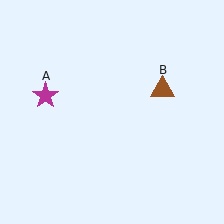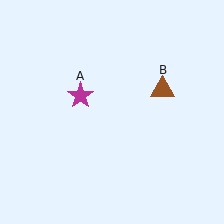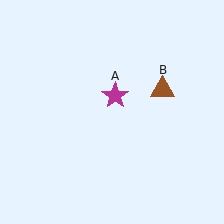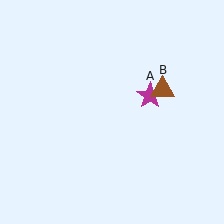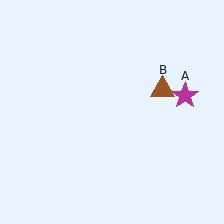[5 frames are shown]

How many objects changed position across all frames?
1 object changed position: magenta star (object A).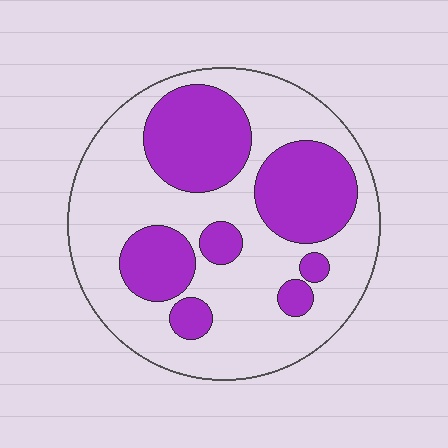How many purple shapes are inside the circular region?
7.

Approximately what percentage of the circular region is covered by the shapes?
Approximately 35%.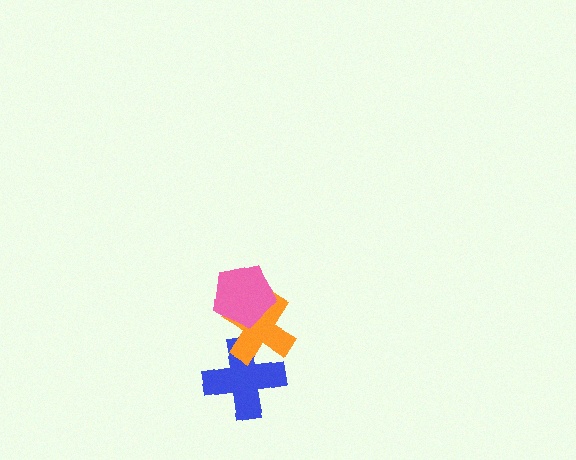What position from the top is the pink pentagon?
The pink pentagon is 1st from the top.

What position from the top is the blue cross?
The blue cross is 3rd from the top.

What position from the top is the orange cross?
The orange cross is 2nd from the top.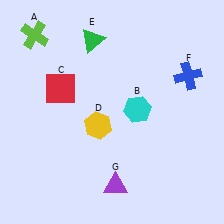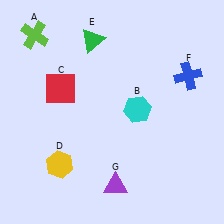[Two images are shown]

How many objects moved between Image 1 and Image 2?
1 object moved between the two images.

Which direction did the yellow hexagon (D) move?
The yellow hexagon (D) moved down.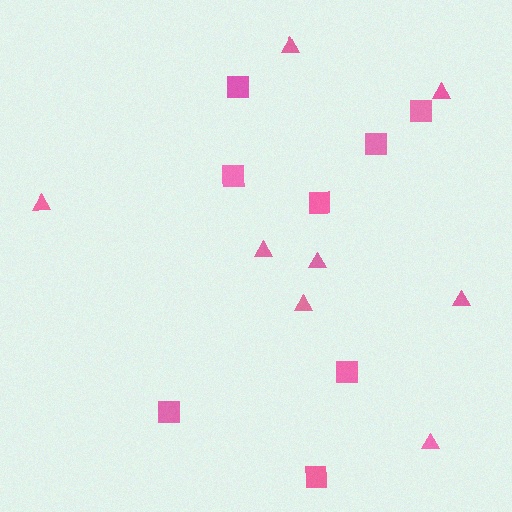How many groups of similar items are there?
There are 2 groups: one group of squares (8) and one group of triangles (8).